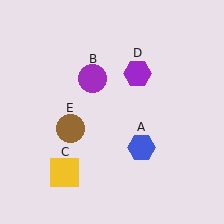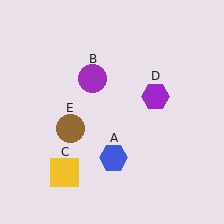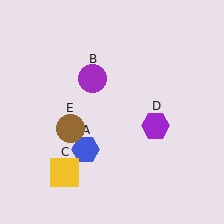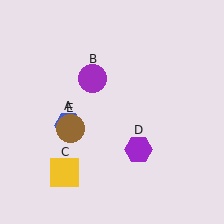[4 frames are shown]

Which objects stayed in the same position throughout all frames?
Purple circle (object B) and yellow square (object C) and brown circle (object E) remained stationary.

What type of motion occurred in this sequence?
The blue hexagon (object A), purple hexagon (object D) rotated clockwise around the center of the scene.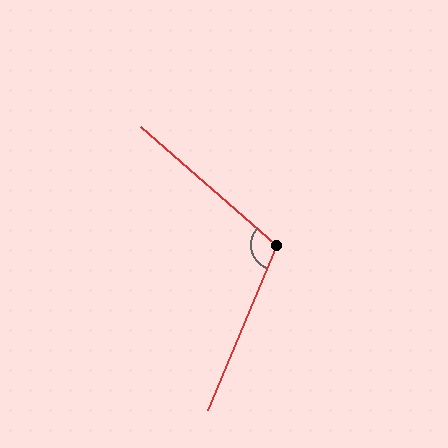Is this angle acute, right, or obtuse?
It is obtuse.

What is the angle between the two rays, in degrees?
Approximately 108 degrees.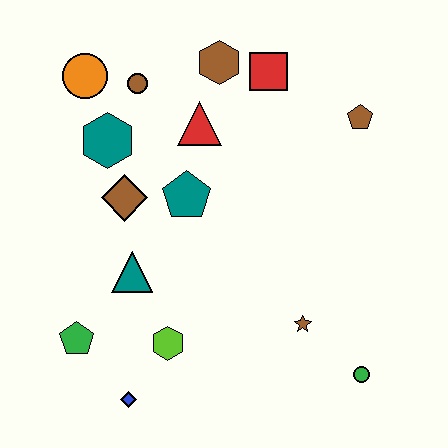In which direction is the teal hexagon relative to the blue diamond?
The teal hexagon is above the blue diamond.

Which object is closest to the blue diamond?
The lime hexagon is closest to the blue diamond.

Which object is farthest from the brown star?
The orange circle is farthest from the brown star.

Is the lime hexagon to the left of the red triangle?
Yes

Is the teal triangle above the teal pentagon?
No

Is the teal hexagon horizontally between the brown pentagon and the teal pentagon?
No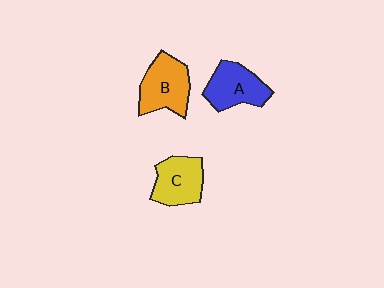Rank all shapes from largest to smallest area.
From largest to smallest: B (orange), A (blue), C (yellow).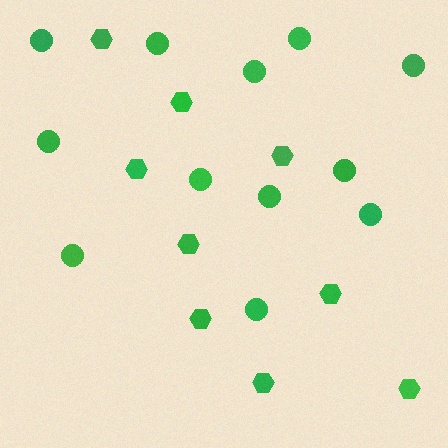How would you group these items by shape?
There are 2 groups: one group of circles (12) and one group of hexagons (9).